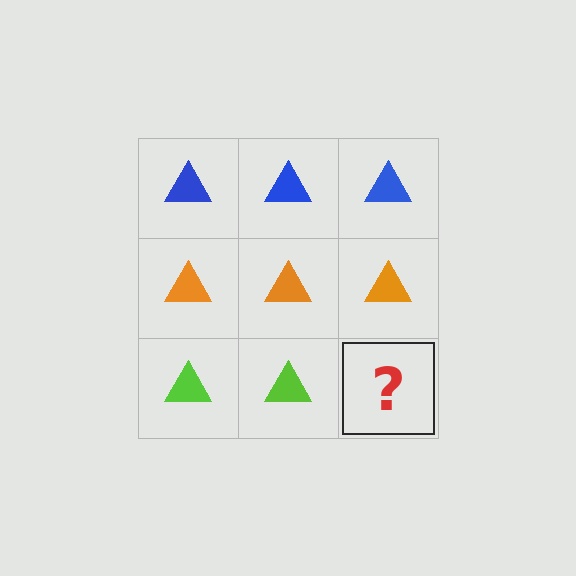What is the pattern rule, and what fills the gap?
The rule is that each row has a consistent color. The gap should be filled with a lime triangle.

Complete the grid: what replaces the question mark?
The question mark should be replaced with a lime triangle.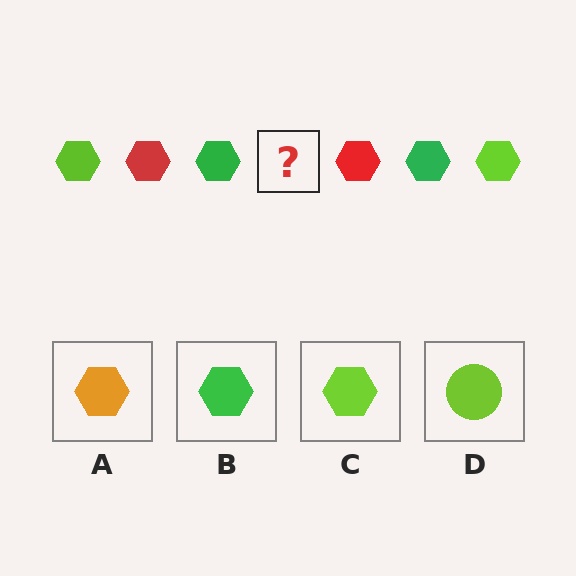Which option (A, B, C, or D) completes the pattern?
C.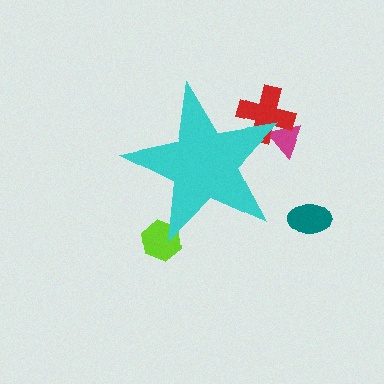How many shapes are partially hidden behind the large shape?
3 shapes are partially hidden.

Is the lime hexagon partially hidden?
Yes, the lime hexagon is partially hidden behind the cyan star.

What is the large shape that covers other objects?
A cyan star.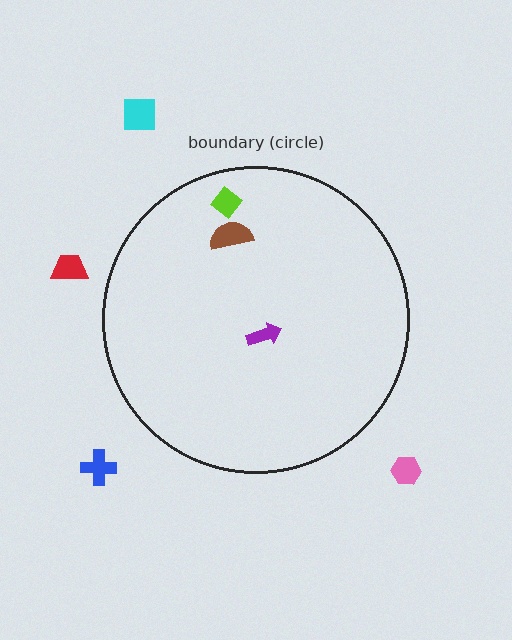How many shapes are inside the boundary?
3 inside, 4 outside.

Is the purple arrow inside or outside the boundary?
Inside.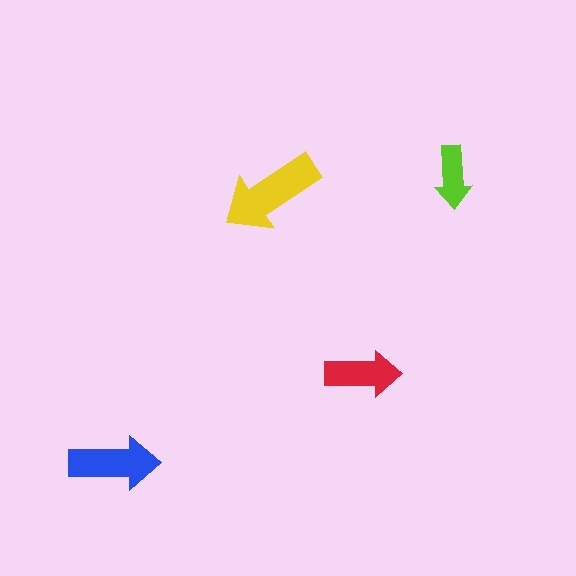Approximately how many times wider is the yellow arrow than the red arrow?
About 1.5 times wider.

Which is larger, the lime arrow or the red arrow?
The red one.